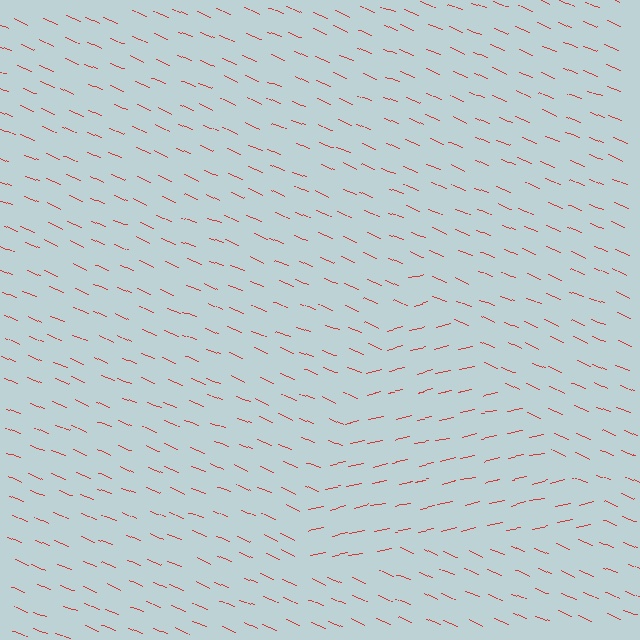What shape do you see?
I see a triangle.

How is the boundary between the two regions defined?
The boundary is defined purely by a change in line orientation (approximately 36 degrees difference). All lines are the same color and thickness.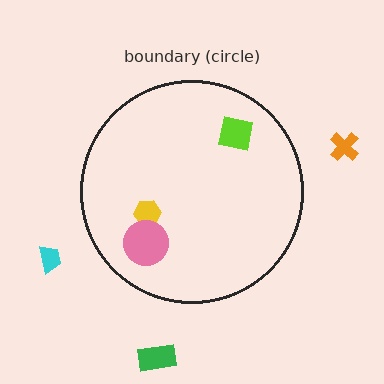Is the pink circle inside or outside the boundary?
Inside.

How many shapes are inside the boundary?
3 inside, 3 outside.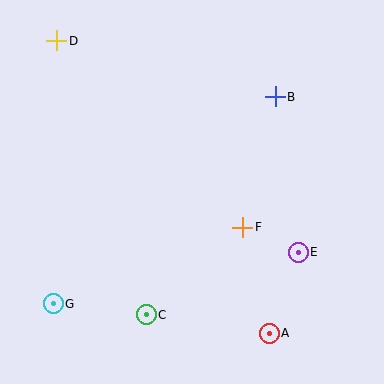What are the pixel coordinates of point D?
Point D is at (57, 41).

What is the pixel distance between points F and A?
The distance between F and A is 109 pixels.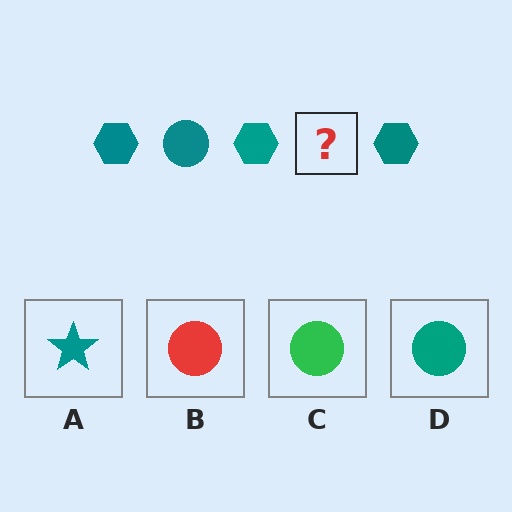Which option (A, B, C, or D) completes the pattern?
D.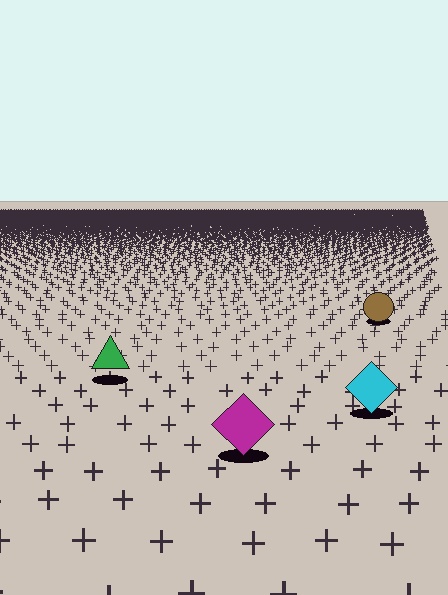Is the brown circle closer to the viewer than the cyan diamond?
No. The cyan diamond is closer — you can tell from the texture gradient: the ground texture is coarser near it.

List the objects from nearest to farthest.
From nearest to farthest: the magenta diamond, the cyan diamond, the green triangle, the brown circle.